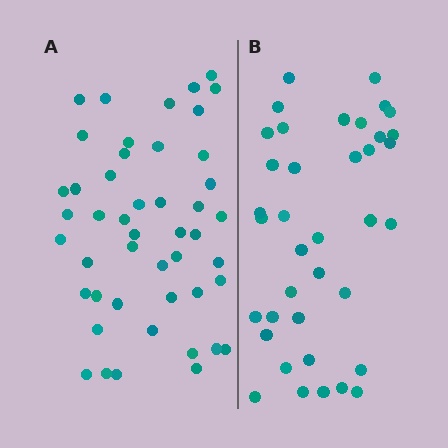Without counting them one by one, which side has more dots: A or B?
Region A (the left region) has more dots.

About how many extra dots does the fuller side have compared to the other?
Region A has roughly 8 or so more dots than region B.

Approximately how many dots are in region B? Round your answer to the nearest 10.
About 40 dots. (The exact count is 38, which rounds to 40.)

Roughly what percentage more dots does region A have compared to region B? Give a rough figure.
About 25% more.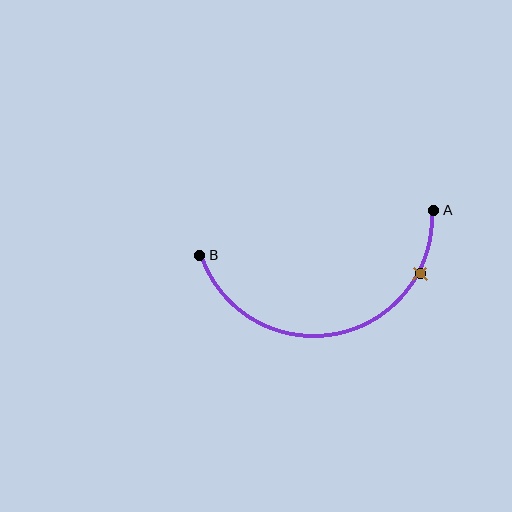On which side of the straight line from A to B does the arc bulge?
The arc bulges below the straight line connecting A and B.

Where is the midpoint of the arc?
The arc midpoint is the point on the curve farthest from the straight line joining A and B. It sits below that line.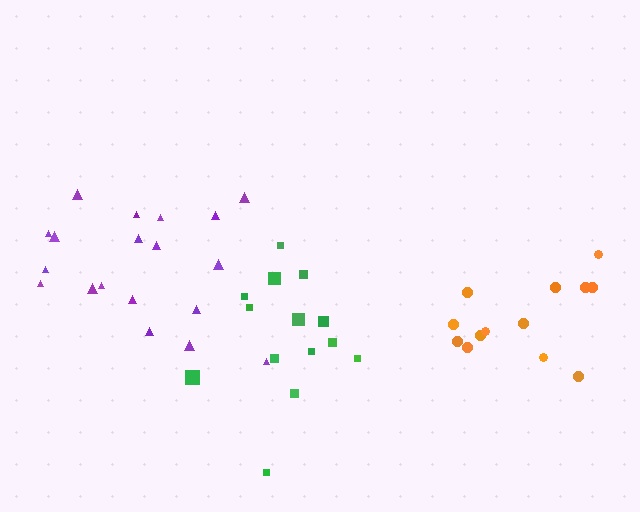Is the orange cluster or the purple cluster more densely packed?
Purple.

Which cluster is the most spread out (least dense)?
Orange.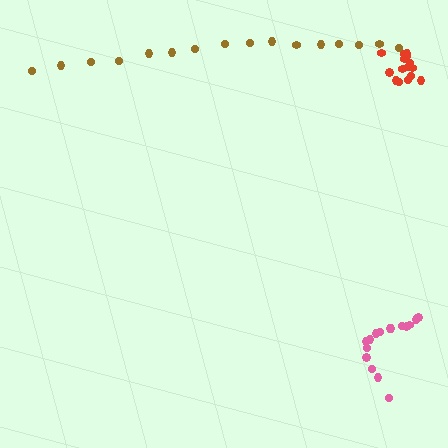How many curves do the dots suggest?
There are 3 distinct paths.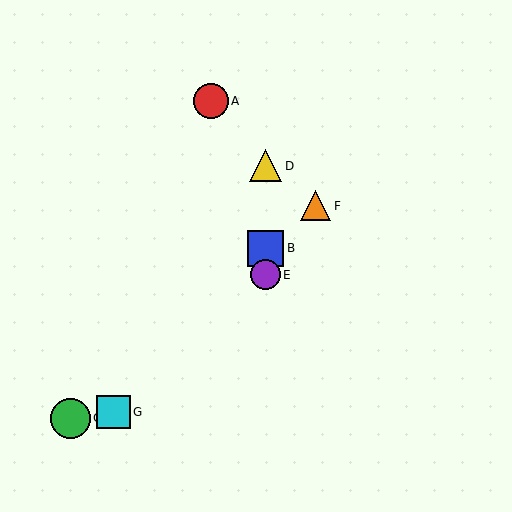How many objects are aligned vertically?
3 objects (B, D, E) are aligned vertically.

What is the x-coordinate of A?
Object A is at x≈211.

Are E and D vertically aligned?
Yes, both are at x≈265.